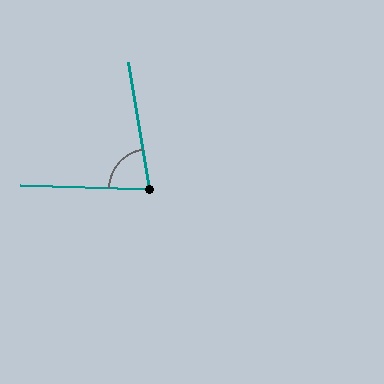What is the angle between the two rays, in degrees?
Approximately 79 degrees.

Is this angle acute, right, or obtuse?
It is acute.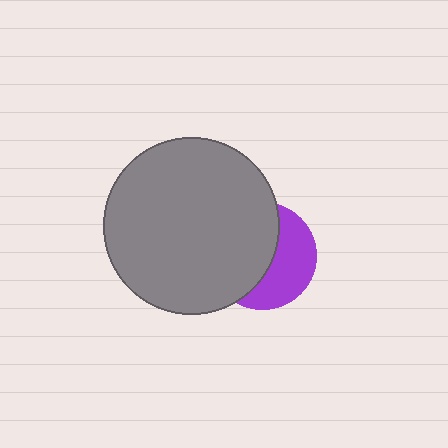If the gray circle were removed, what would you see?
You would see the complete purple circle.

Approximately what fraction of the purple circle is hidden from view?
Roughly 57% of the purple circle is hidden behind the gray circle.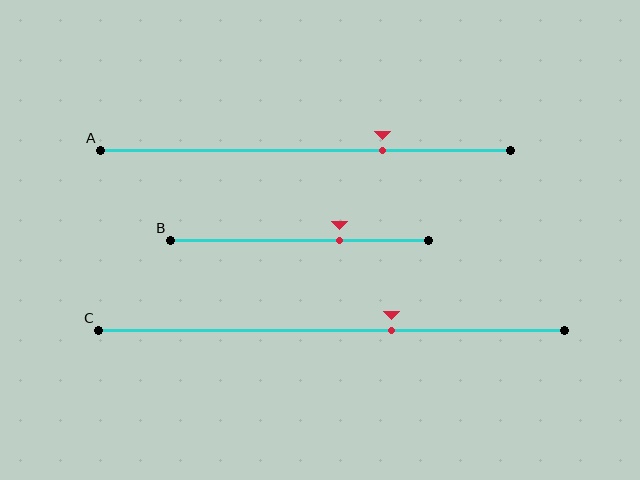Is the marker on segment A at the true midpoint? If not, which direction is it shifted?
No, the marker on segment A is shifted to the right by about 19% of the segment length.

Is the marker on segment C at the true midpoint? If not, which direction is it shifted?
No, the marker on segment C is shifted to the right by about 13% of the segment length.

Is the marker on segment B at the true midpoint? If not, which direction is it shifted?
No, the marker on segment B is shifted to the right by about 16% of the segment length.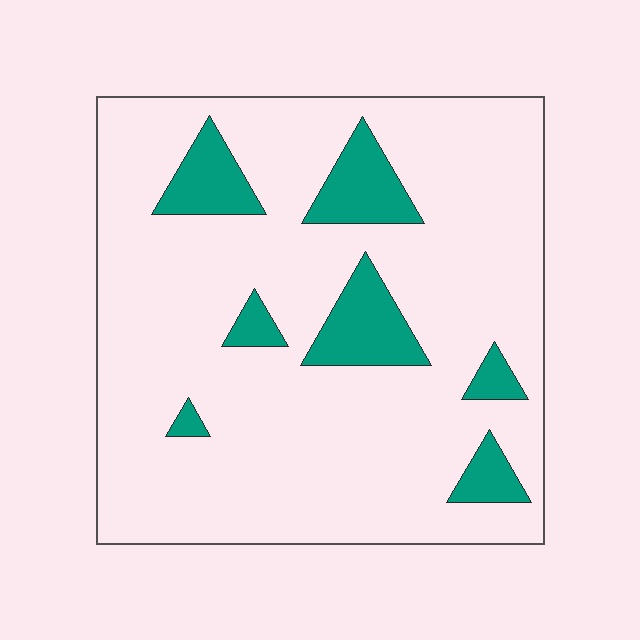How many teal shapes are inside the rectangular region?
7.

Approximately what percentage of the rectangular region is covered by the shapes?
Approximately 15%.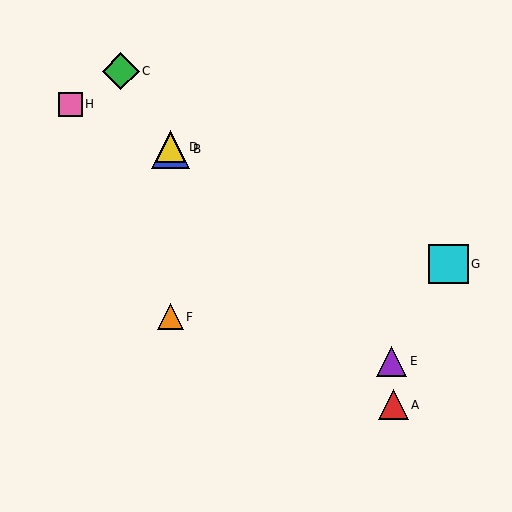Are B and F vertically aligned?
Yes, both are at x≈170.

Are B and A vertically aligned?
No, B is at x≈170 and A is at x≈393.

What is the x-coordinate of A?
Object A is at x≈393.